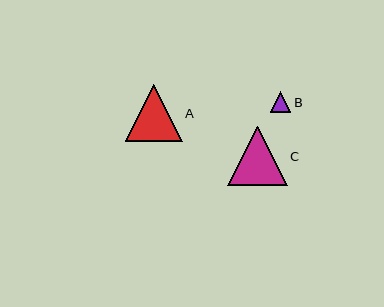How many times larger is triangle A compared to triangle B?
Triangle A is approximately 2.7 times the size of triangle B.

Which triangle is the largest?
Triangle C is the largest with a size of approximately 60 pixels.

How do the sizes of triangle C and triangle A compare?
Triangle C and triangle A are approximately the same size.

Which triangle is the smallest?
Triangle B is the smallest with a size of approximately 21 pixels.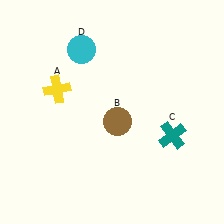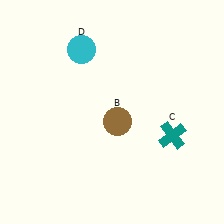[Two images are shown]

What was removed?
The yellow cross (A) was removed in Image 2.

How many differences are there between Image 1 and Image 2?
There is 1 difference between the two images.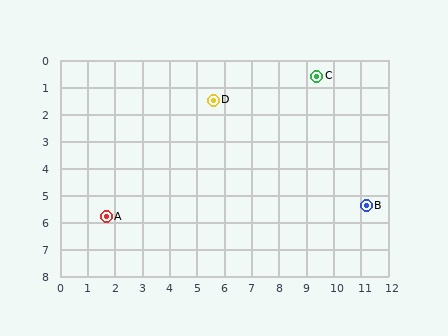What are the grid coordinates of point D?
Point D is at approximately (5.6, 1.5).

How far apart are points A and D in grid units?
Points A and D are about 5.8 grid units apart.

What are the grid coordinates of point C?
Point C is at approximately (9.4, 0.6).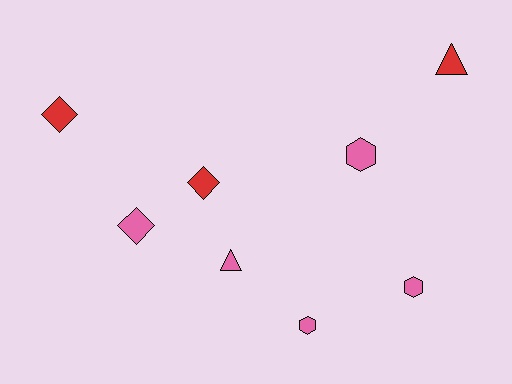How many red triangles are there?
There is 1 red triangle.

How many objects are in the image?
There are 8 objects.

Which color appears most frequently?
Pink, with 5 objects.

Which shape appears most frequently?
Hexagon, with 3 objects.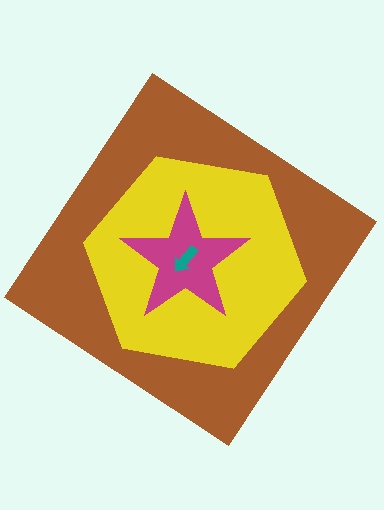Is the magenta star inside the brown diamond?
Yes.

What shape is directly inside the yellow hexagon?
The magenta star.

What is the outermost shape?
The brown diamond.